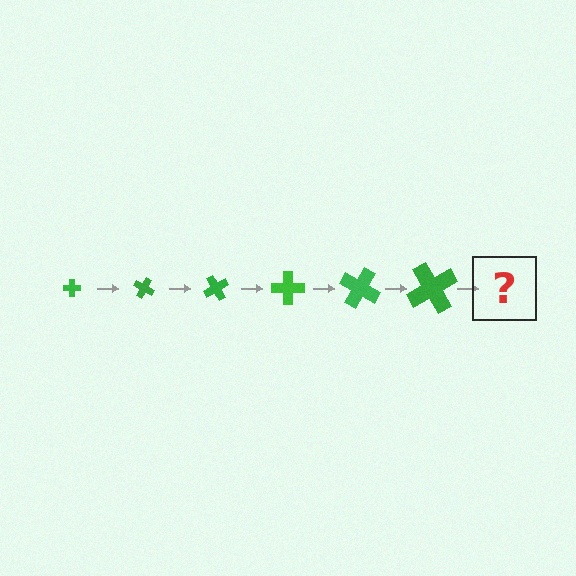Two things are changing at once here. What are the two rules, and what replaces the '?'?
The two rules are that the cross grows larger each step and it rotates 30 degrees each step. The '?' should be a cross, larger than the previous one and rotated 180 degrees from the start.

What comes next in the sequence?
The next element should be a cross, larger than the previous one and rotated 180 degrees from the start.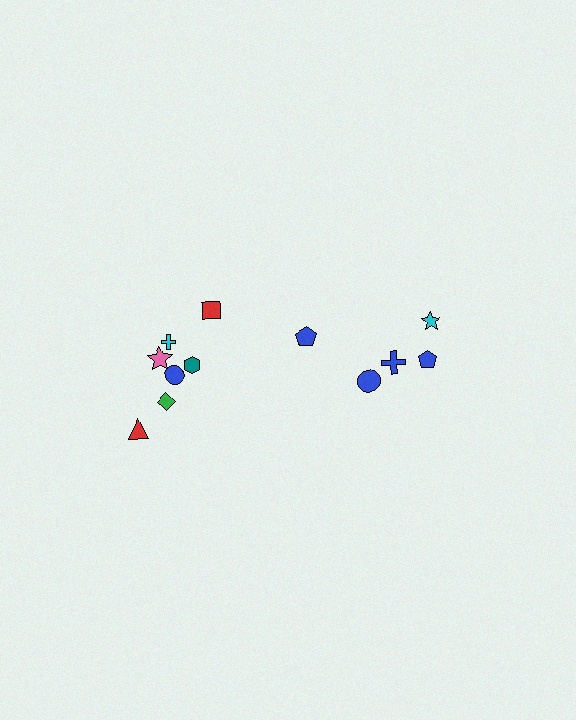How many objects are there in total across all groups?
There are 12 objects.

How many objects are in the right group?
There are 5 objects.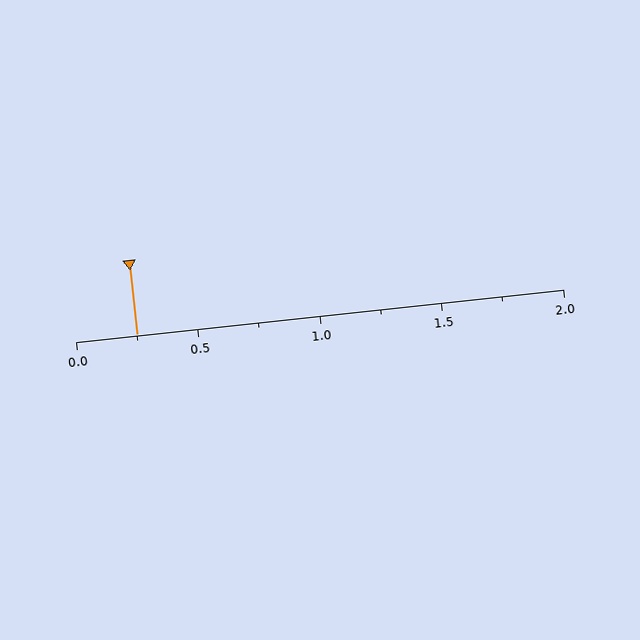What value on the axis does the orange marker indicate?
The marker indicates approximately 0.25.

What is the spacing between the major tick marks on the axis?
The major ticks are spaced 0.5 apart.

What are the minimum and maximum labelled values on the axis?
The axis runs from 0.0 to 2.0.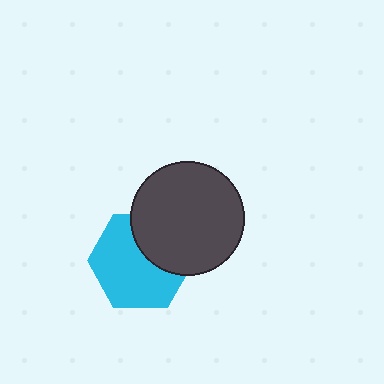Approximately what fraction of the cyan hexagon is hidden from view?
Roughly 34% of the cyan hexagon is hidden behind the dark gray circle.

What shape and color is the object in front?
The object in front is a dark gray circle.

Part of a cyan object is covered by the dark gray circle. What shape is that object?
It is a hexagon.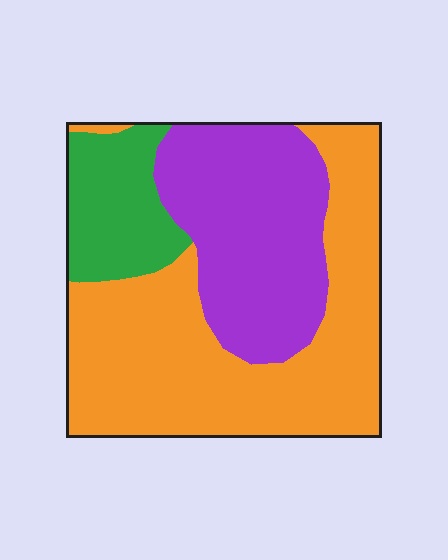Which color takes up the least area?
Green, at roughly 15%.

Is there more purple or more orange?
Orange.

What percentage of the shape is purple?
Purple covers 32% of the shape.